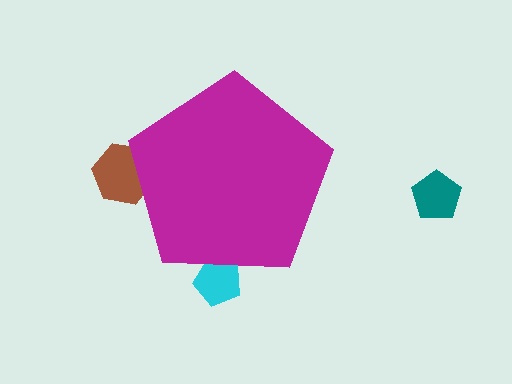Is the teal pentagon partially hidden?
No, the teal pentagon is fully visible.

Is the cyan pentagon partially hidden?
Yes, the cyan pentagon is partially hidden behind the magenta pentagon.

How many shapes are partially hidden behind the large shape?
2 shapes are partially hidden.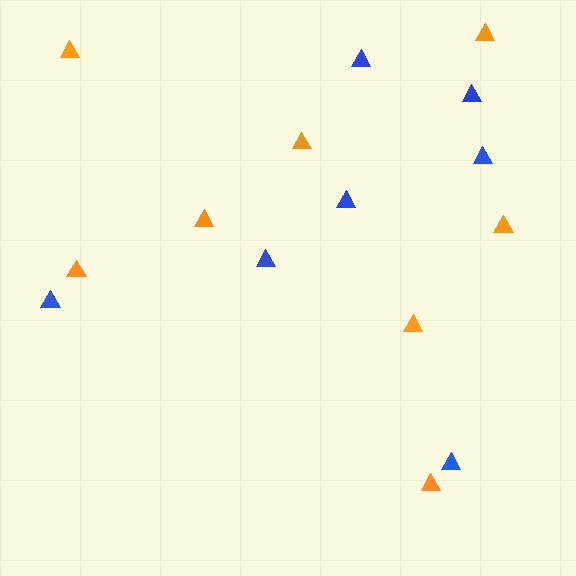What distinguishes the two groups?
There are 2 groups: one group of blue triangles (7) and one group of orange triangles (8).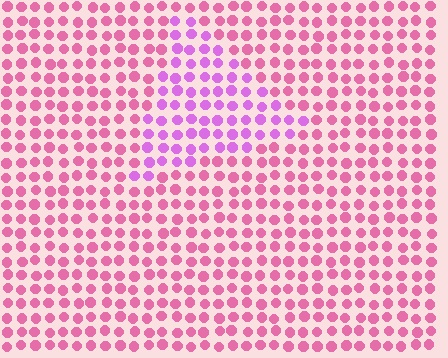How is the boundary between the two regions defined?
The boundary is defined purely by a slight shift in hue (about 35 degrees). Spacing, size, and orientation are identical on both sides.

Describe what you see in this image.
The image is filled with small pink elements in a uniform arrangement. A triangle-shaped region is visible where the elements are tinted to a slightly different hue, forming a subtle color boundary.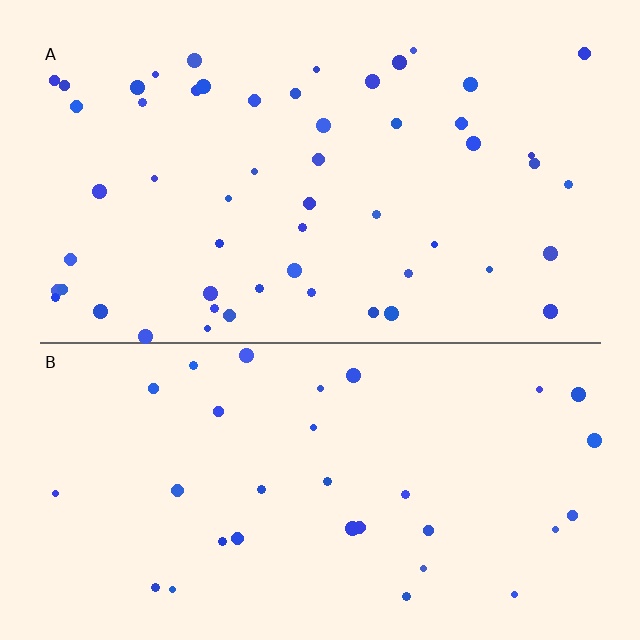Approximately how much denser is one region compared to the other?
Approximately 1.7× — region A over region B.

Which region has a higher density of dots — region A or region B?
A (the top).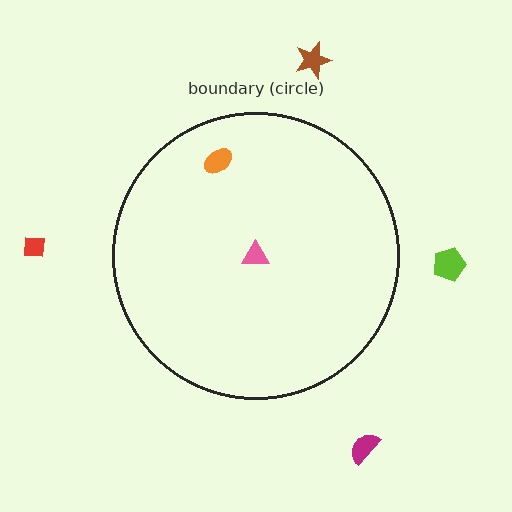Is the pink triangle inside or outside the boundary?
Inside.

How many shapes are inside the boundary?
2 inside, 4 outside.